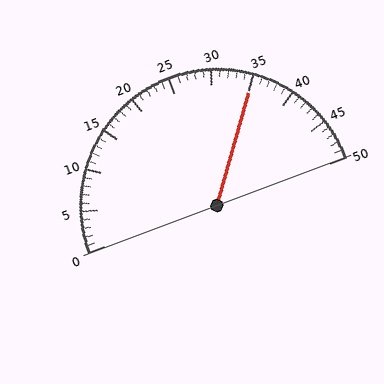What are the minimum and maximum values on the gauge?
The gauge ranges from 0 to 50.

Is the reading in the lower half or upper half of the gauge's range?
The reading is in the upper half of the range (0 to 50).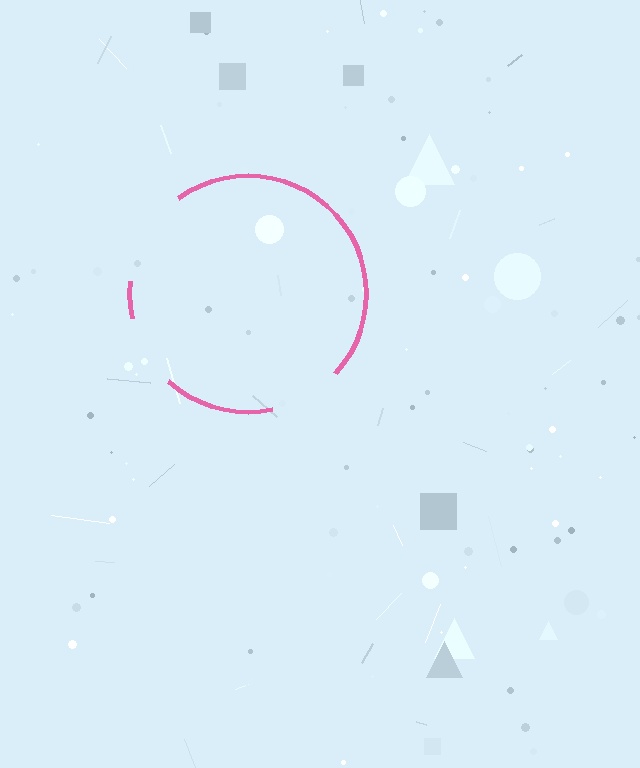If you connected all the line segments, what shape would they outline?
They would outline a circle.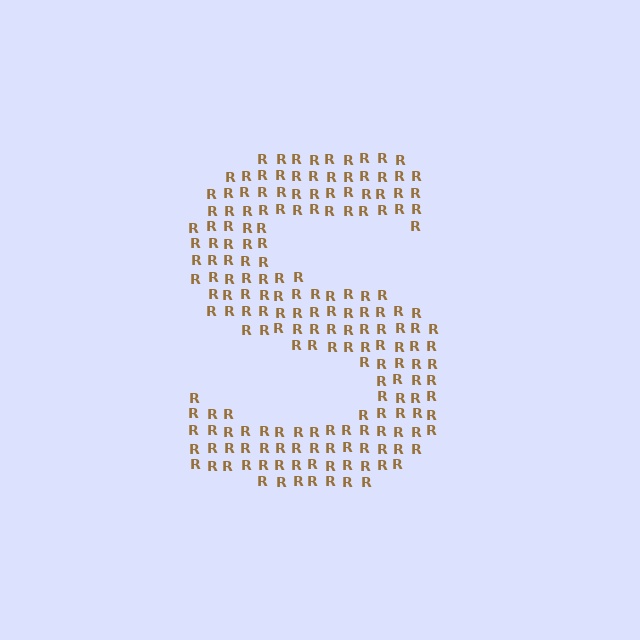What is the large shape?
The large shape is the letter S.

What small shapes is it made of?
It is made of small letter R's.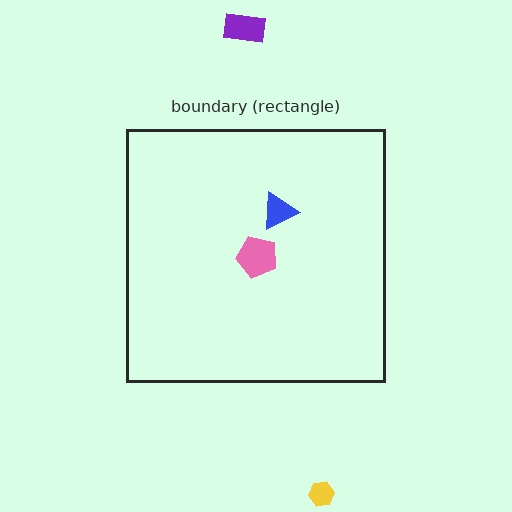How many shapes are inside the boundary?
2 inside, 2 outside.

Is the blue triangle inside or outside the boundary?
Inside.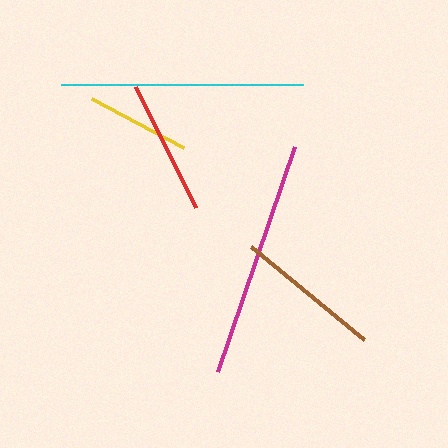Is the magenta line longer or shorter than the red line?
The magenta line is longer than the red line.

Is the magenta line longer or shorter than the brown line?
The magenta line is longer than the brown line.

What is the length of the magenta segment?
The magenta segment is approximately 238 pixels long.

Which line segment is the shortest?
The yellow line is the shortest at approximately 105 pixels.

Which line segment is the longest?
The cyan line is the longest at approximately 242 pixels.